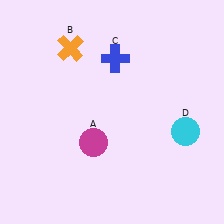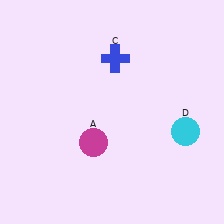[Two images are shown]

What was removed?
The orange cross (B) was removed in Image 2.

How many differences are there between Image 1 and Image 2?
There is 1 difference between the two images.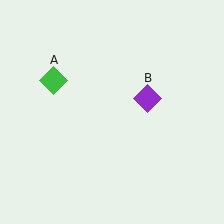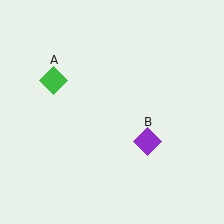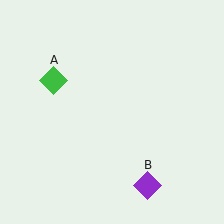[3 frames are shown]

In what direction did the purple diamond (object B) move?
The purple diamond (object B) moved down.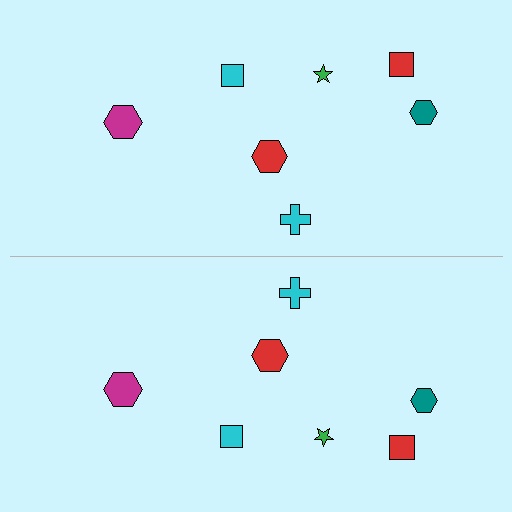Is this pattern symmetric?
Yes, this pattern has bilateral (reflection) symmetry.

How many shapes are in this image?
There are 14 shapes in this image.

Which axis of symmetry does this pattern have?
The pattern has a horizontal axis of symmetry running through the center of the image.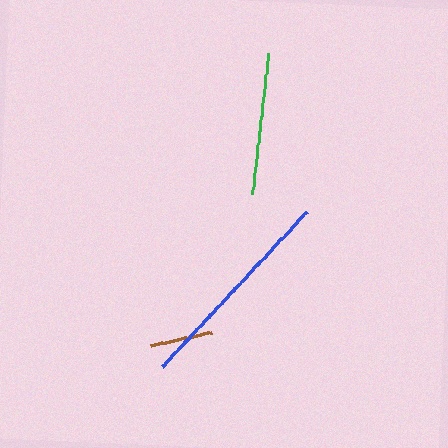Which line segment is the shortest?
The brown line is the shortest at approximately 64 pixels.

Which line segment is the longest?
The blue line is the longest at approximately 212 pixels.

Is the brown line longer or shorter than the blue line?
The blue line is longer than the brown line.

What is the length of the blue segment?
The blue segment is approximately 212 pixels long.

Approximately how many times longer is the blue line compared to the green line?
The blue line is approximately 1.5 times the length of the green line.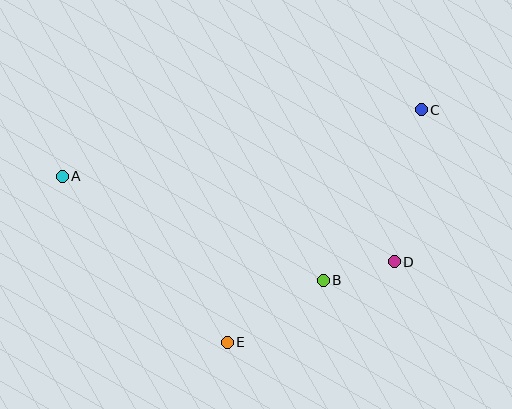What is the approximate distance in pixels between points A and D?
The distance between A and D is approximately 343 pixels.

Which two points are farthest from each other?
Points A and C are farthest from each other.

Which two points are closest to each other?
Points B and D are closest to each other.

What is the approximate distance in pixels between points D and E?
The distance between D and E is approximately 185 pixels.